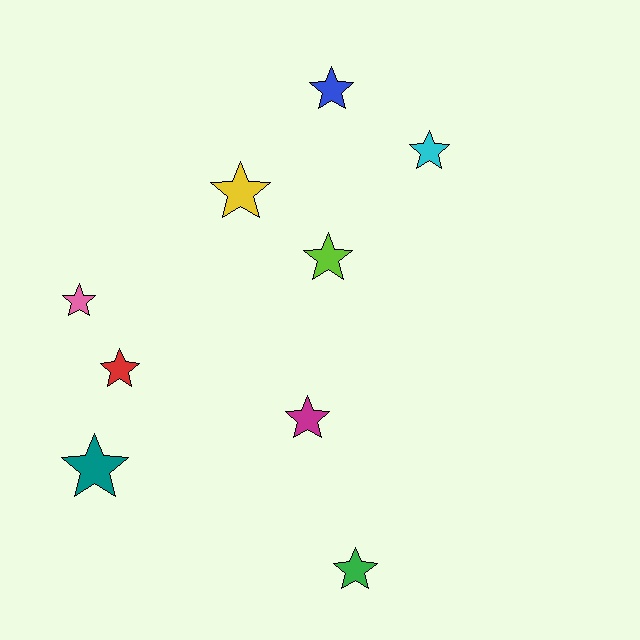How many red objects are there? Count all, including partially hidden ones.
There is 1 red object.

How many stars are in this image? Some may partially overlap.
There are 9 stars.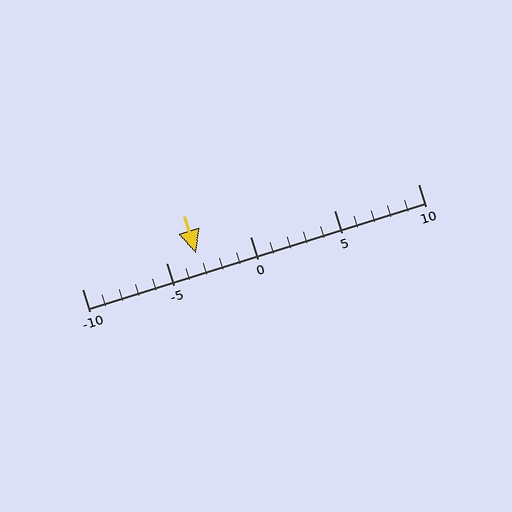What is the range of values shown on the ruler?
The ruler shows values from -10 to 10.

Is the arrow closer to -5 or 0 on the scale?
The arrow is closer to -5.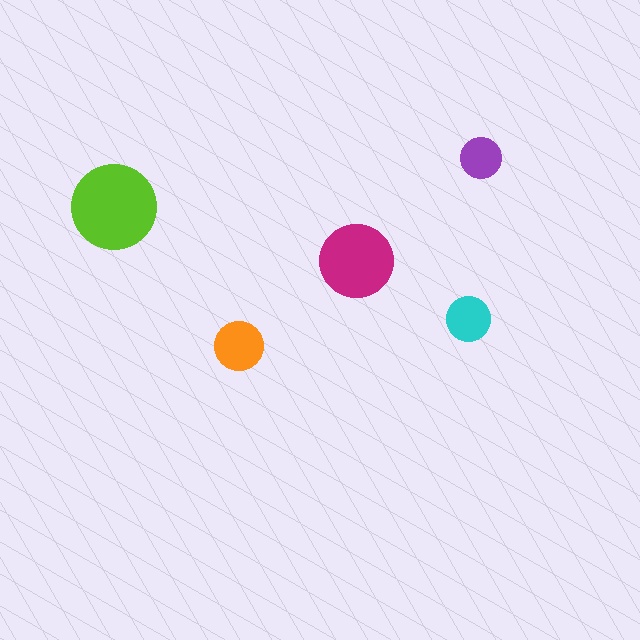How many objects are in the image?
There are 5 objects in the image.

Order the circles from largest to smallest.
the lime one, the magenta one, the orange one, the cyan one, the purple one.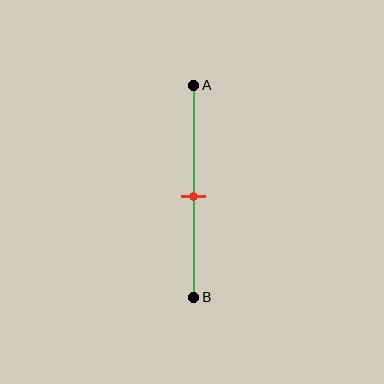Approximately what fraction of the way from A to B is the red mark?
The red mark is approximately 55% of the way from A to B.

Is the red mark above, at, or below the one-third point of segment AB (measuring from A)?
The red mark is below the one-third point of segment AB.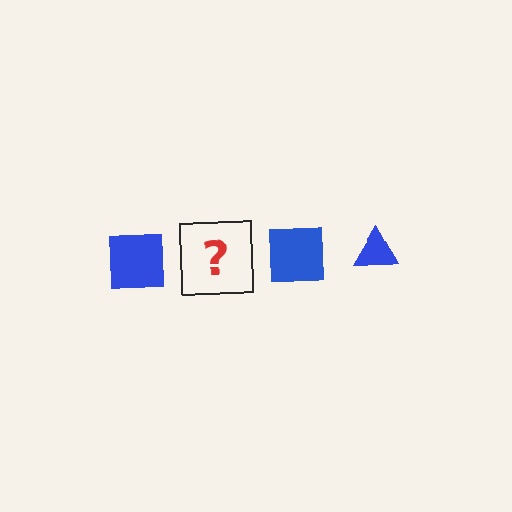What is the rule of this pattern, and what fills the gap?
The rule is that the pattern cycles through square, triangle shapes in blue. The gap should be filled with a blue triangle.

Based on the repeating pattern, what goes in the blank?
The blank should be a blue triangle.